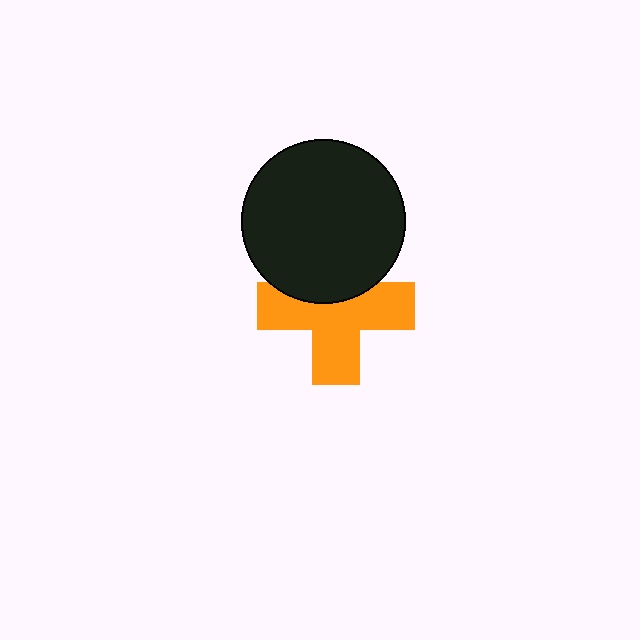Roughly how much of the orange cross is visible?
Most of it is visible (roughly 66%).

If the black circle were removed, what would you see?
You would see the complete orange cross.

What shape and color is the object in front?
The object in front is a black circle.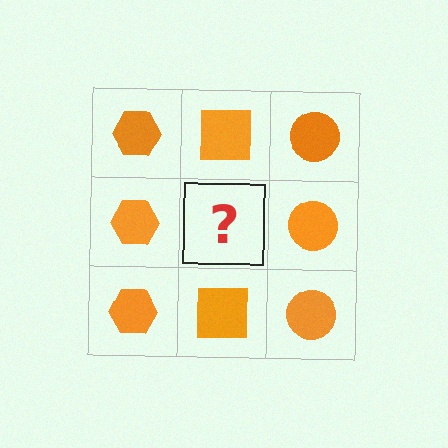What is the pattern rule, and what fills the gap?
The rule is that each column has a consistent shape. The gap should be filled with an orange square.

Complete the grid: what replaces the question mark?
The question mark should be replaced with an orange square.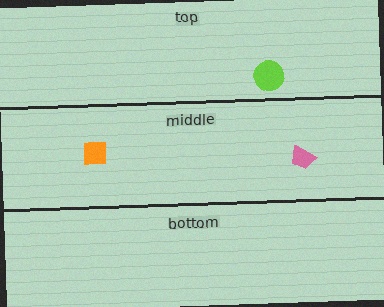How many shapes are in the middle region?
2.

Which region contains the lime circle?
The top region.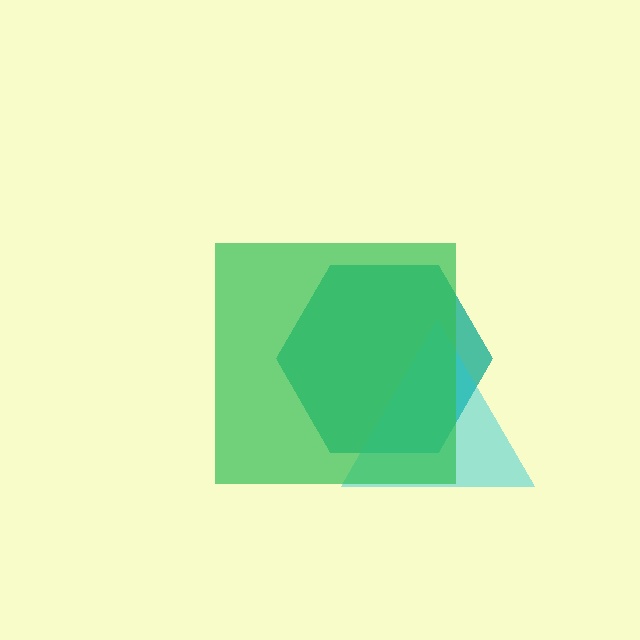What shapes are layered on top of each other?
The layered shapes are: a teal hexagon, a cyan triangle, a green square.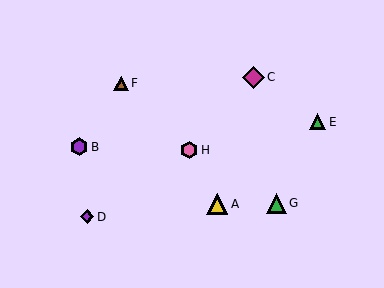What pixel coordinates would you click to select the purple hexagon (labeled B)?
Click at (79, 147) to select the purple hexagon B.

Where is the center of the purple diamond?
The center of the purple diamond is at (87, 217).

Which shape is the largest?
The magenta diamond (labeled C) is the largest.